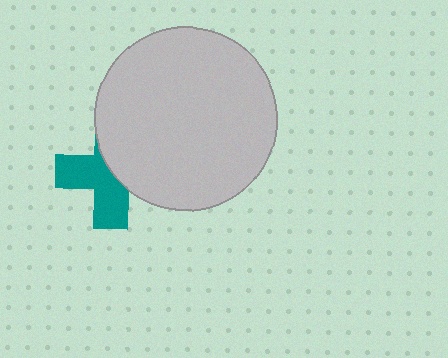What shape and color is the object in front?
The object in front is a light gray circle.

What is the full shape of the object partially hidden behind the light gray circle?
The partially hidden object is a teal cross.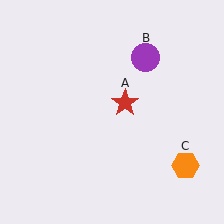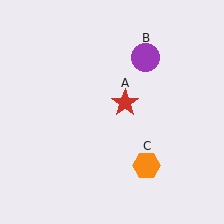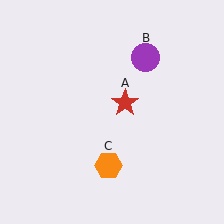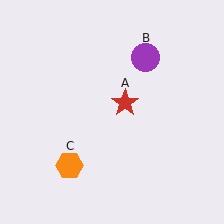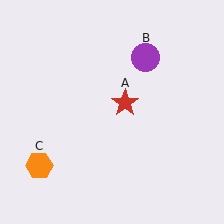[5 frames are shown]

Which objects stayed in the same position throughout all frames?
Red star (object A) and purple circle (object B) remained stationary.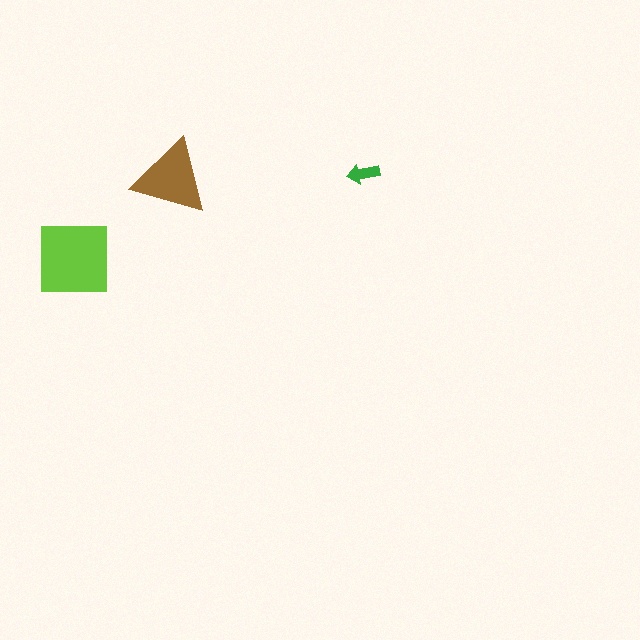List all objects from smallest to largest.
The green arrow, the brown triangle, the lime square.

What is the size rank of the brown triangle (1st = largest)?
2nd.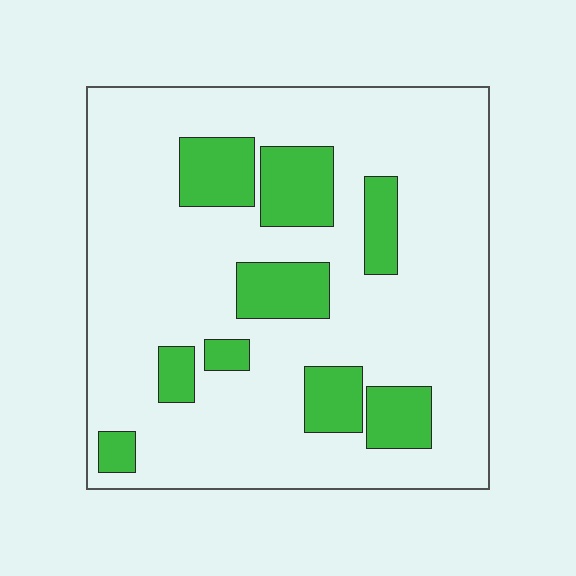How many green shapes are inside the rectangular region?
9.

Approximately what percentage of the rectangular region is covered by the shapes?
Approximately 20%.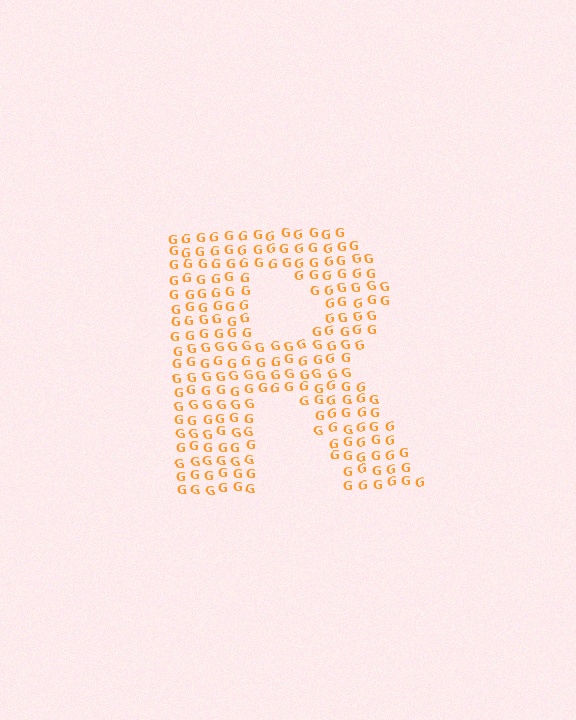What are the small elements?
The small elements are letter G's.